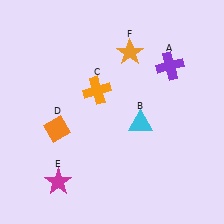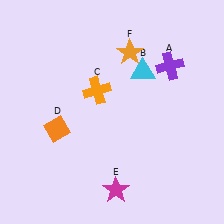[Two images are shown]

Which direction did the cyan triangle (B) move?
The cyan triangle (B) moved up.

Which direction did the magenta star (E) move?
The magenta star (E) moved right.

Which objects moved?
The objects that moved are: the cyan triangle (B), the magenta star (E).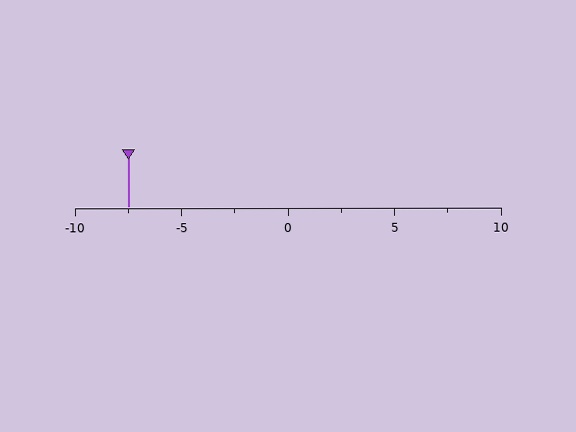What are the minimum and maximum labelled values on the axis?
The axis runs from -10 to 10.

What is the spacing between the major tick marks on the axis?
The major ticks are spaced 5 apart.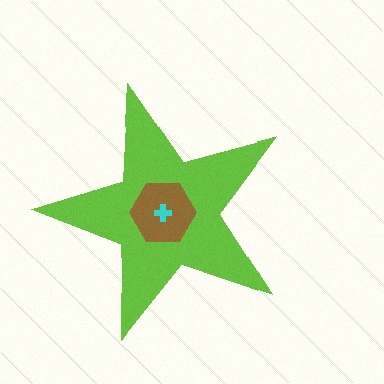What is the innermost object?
The cyan cross.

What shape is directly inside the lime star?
The brown hexagon.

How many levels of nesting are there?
3.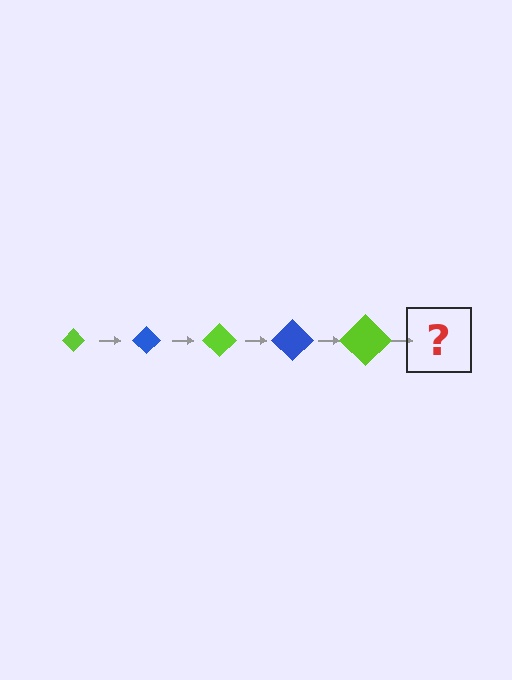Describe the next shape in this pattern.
It should be a blue diamond, larger than the previous one.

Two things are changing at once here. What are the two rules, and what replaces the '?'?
The two rules are that the diamond grows larger each step and the color cycles through lime and blue. The '?' should be a blue diamond, larger than the previous one.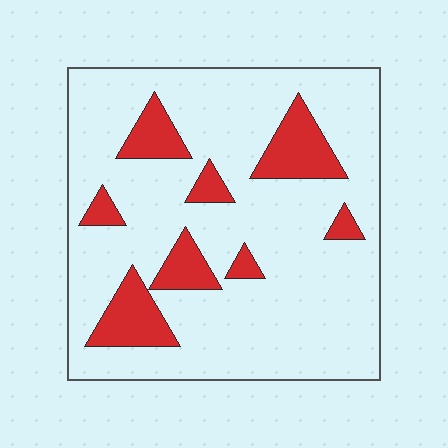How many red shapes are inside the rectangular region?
8.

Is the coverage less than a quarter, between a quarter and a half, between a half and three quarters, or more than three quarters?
Less than a quarter.